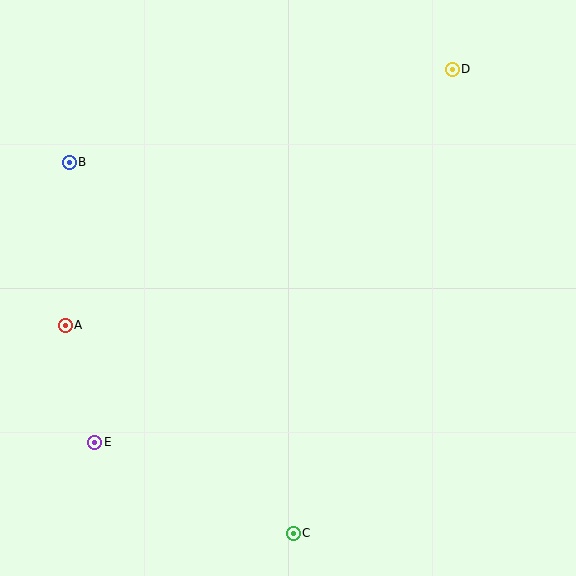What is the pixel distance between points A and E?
The distance between A and E is 121 pixels.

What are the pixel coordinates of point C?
Point C is at (293, 533).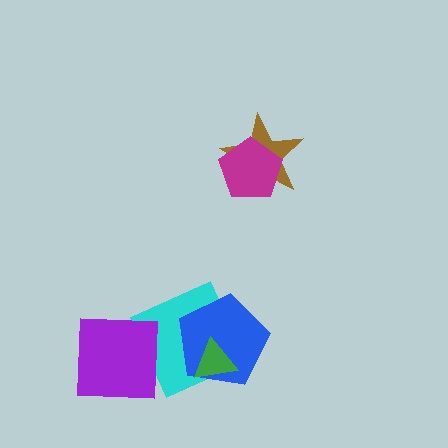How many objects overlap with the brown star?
1 object overlaps with the brown star.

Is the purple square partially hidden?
No, no other shape covers it.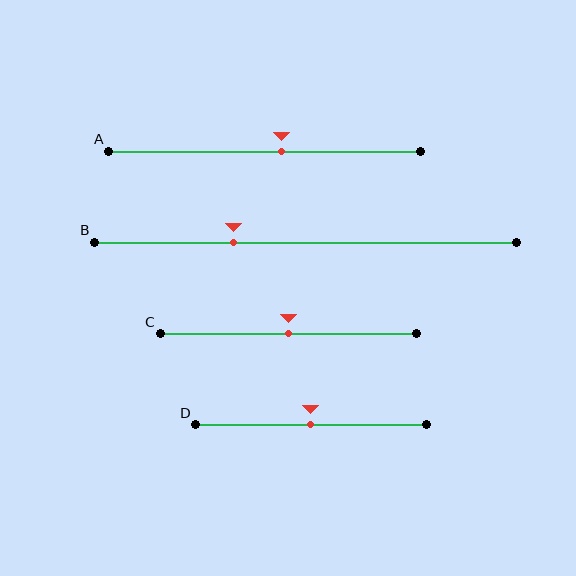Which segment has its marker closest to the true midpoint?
Segment C has its marker closest to the true midpoint.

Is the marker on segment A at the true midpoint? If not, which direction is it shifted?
No, the marker on segment A is shifted to the right by about 5% of the segment length.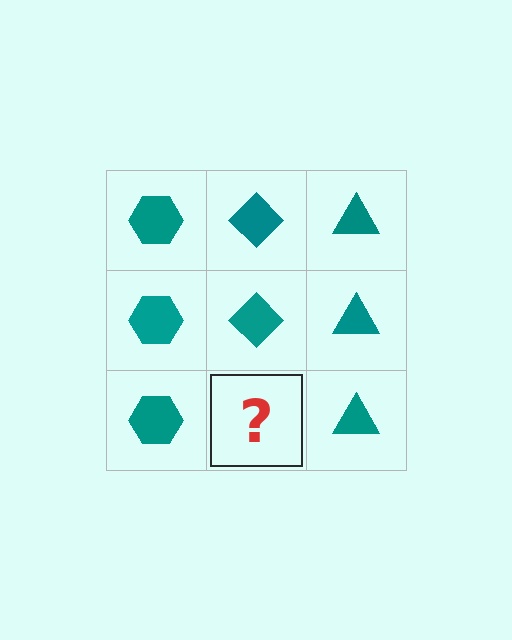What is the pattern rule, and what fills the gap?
The rule is that each column has a consistent shape. The gap should be filled with a teal diamond.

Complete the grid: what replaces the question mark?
The question mark should be replaced with a teal diamond.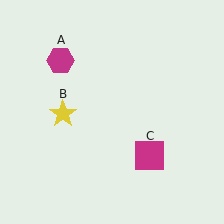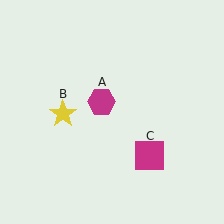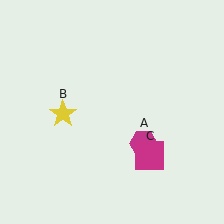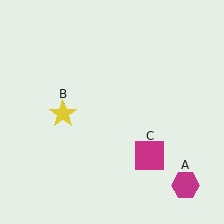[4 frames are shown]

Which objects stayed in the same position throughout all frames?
Yellow star (object B) and magenta square (object C) remained stationary.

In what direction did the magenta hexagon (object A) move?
The magenta hexagon (object A) moved down and to the right.